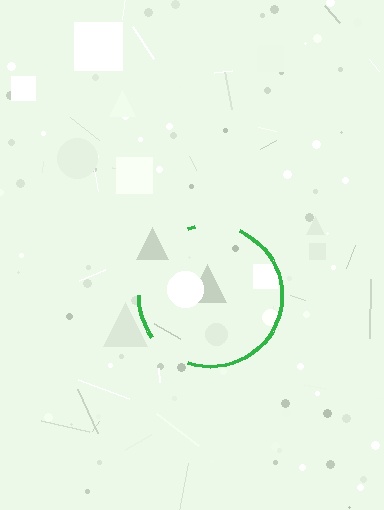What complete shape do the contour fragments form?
The contour fragments form a circle.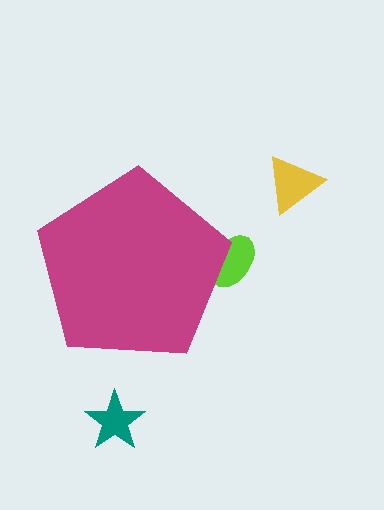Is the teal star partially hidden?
No, the teal star is fully visible.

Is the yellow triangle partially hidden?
No, the yellow triangle is fully visible.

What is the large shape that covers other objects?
A magenta pentagon.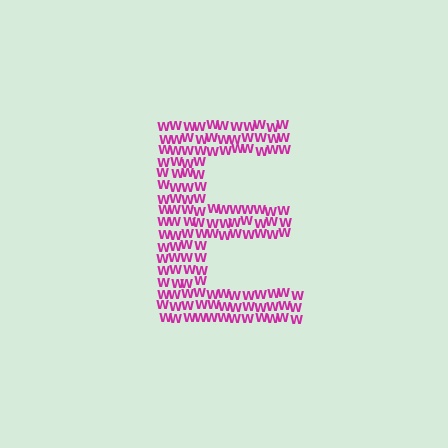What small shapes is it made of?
It is made of small letter W's.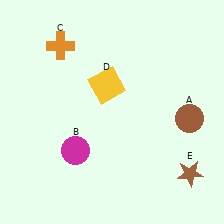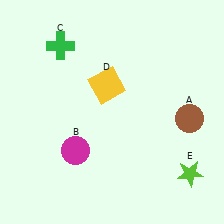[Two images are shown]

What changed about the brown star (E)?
In Image 1, E is brown. In Image 2, it changed to lime.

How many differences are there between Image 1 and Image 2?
There are 2 differences between the two images.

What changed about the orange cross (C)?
In Image 1, C is orange. In Image 2, it changed to green.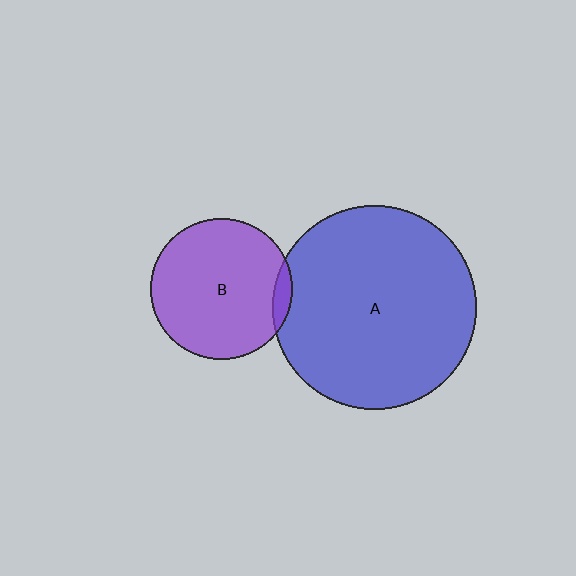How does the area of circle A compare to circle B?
Approximately 2.1 times.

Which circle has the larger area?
Circle A (blue).